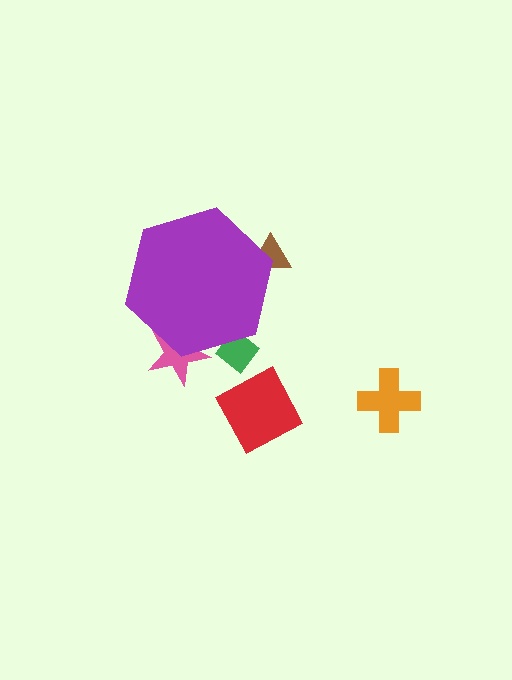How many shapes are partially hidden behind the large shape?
3 shapes are partially hidden.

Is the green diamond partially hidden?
Yes, the green diamond is partially hidden behind the purple hexagon.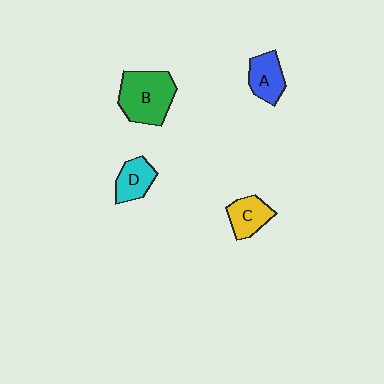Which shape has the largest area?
Shape B (green).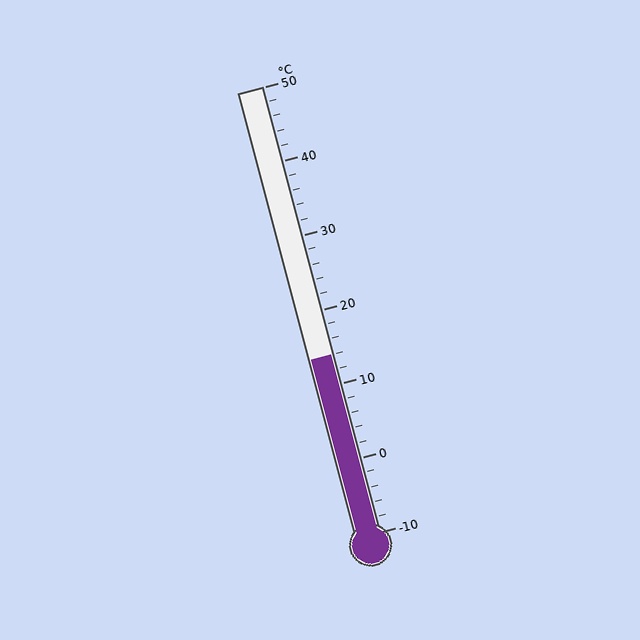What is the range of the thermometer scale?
The thermometer scale ranges from -10°C to 50°C.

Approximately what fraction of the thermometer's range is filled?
The thermometer is filled to approximately 40% of its range.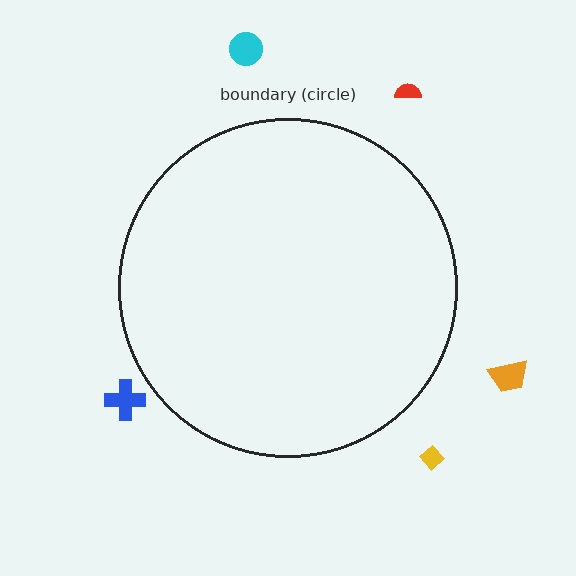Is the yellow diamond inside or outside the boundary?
Outside.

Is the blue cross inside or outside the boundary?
Outside.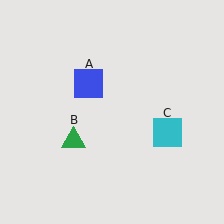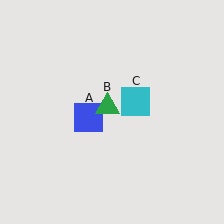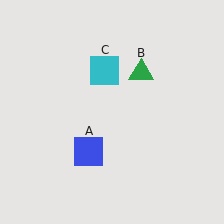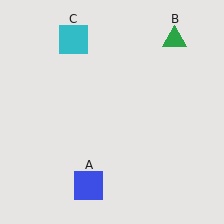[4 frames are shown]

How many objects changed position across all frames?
3 objects changed position: blue square (object A), green triangle (object B), cyan square (object C).